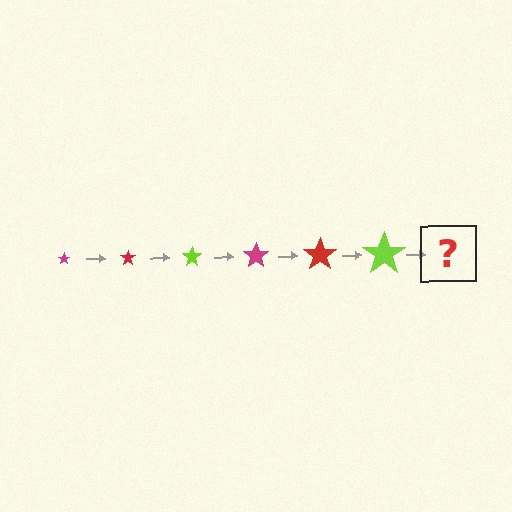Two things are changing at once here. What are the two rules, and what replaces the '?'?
The two rules are that the star grows larger each step and the color cycles through magenta, red, and lime. The '?' should be a magenta star, larger than the previous one.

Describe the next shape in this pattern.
It should be a magenta star, larger than the previous one.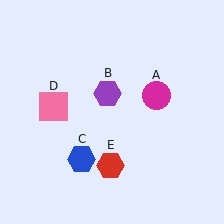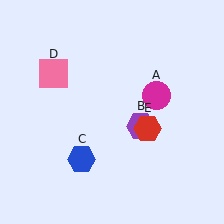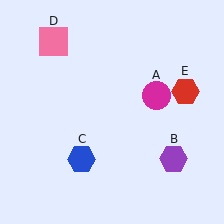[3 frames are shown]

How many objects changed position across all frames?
3 objects changed position: purple hexagon (object B), pink square (object D), red hexagon (object E).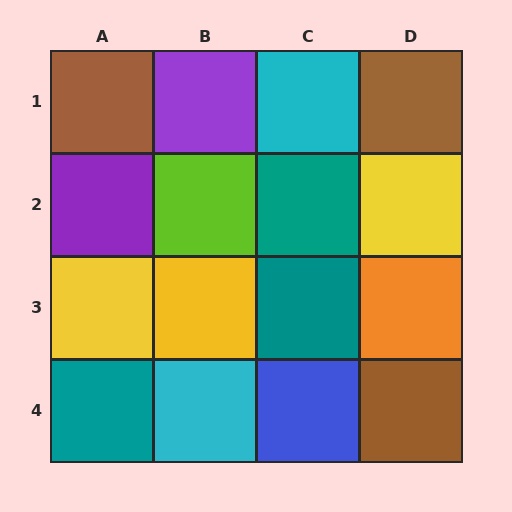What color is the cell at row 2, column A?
Purple.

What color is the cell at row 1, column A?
Brown.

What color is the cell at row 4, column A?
Teal.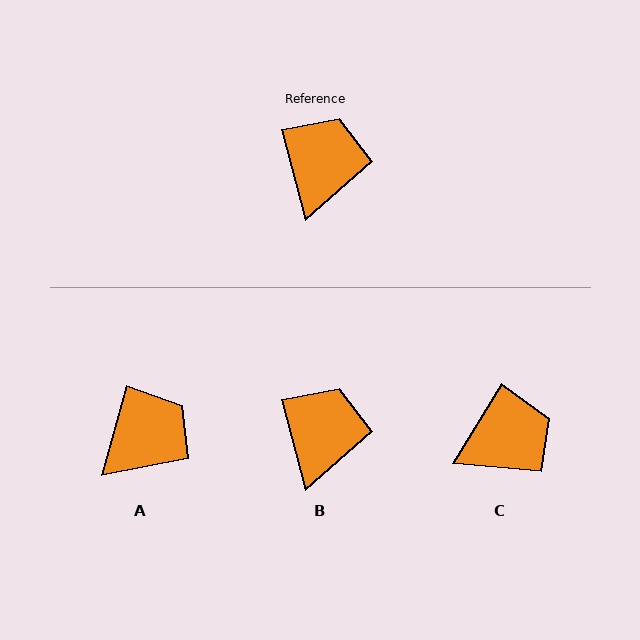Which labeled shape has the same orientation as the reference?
B.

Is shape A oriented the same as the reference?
No, it is off by about 30 degrees.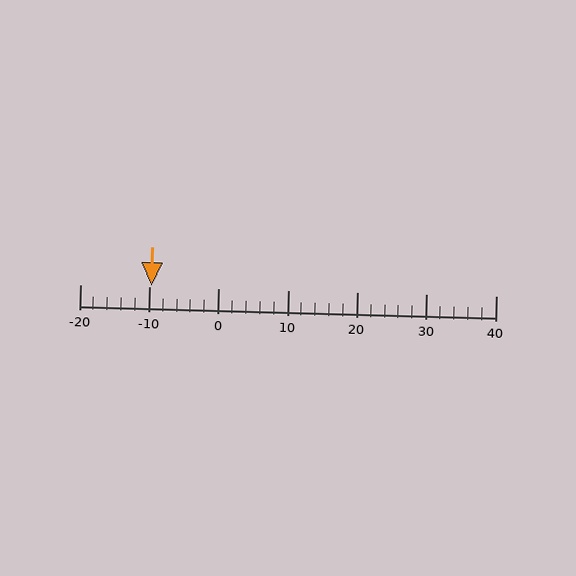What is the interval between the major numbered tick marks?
The major tick marks are spaced 10 units apart.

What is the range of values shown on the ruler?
The ruler shows values from -20 to 40.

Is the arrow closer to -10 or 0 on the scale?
The arrow is closer to -10.